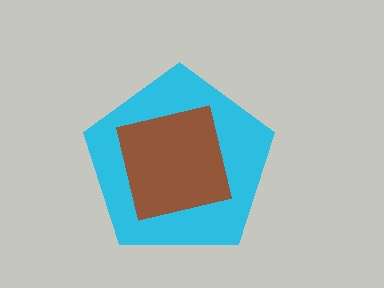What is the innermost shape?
The brown square.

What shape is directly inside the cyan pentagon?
The brown square.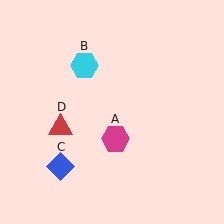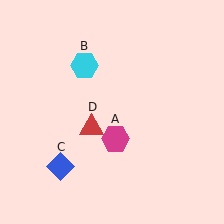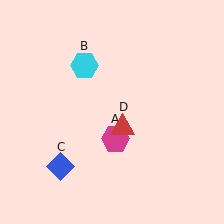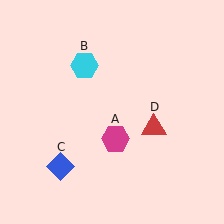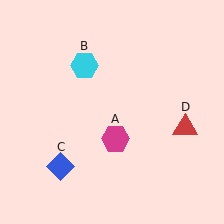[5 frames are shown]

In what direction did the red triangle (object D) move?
The red triangle (object D) moved right.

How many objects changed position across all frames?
1 object changed position: red triangle (object D).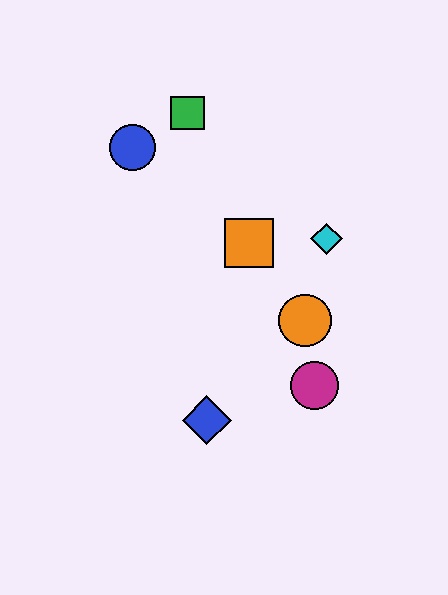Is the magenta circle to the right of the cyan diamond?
No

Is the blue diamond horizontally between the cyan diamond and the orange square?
No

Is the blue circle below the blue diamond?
No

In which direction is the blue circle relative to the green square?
The blue circle is to the left of the green square.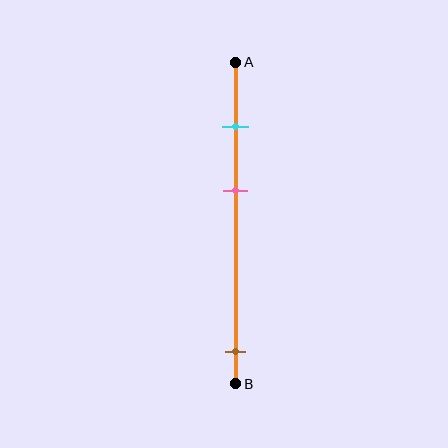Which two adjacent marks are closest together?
The cyan and pink marks are the closest adjacent pair.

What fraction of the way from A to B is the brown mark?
The brown mark is approximately 90% (0.9) of the way from A to B.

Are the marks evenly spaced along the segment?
No, the marks are not evenly spaced.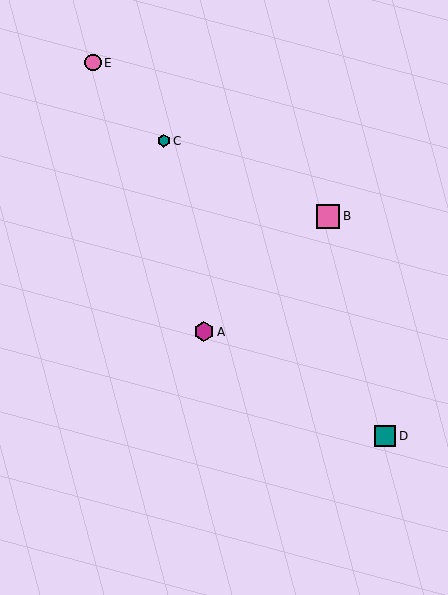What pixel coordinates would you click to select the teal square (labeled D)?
Click at (385, 436) to select the teal square D.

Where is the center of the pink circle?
The center of the pink circle is at (93, 63).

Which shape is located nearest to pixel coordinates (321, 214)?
The pink square (labeled B) at (328, 216) is nearest to that location.